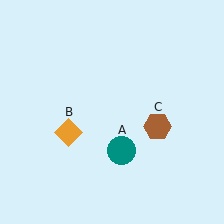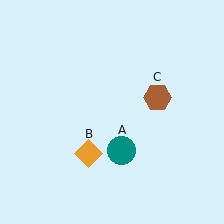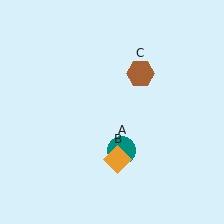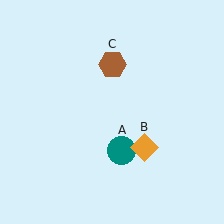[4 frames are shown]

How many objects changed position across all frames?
2 objects changed position: orange diamond (object B), brown hexagon (object C).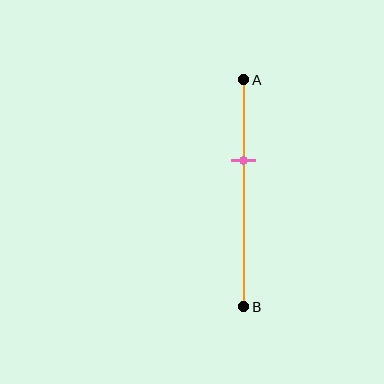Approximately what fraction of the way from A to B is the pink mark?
The pink mark is approximately 35% of the way from A to B.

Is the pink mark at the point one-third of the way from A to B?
Yes, the mark is approximately at the one-third point.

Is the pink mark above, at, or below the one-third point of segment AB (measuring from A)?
The pink mark is approximately at the one-third point of segment AB.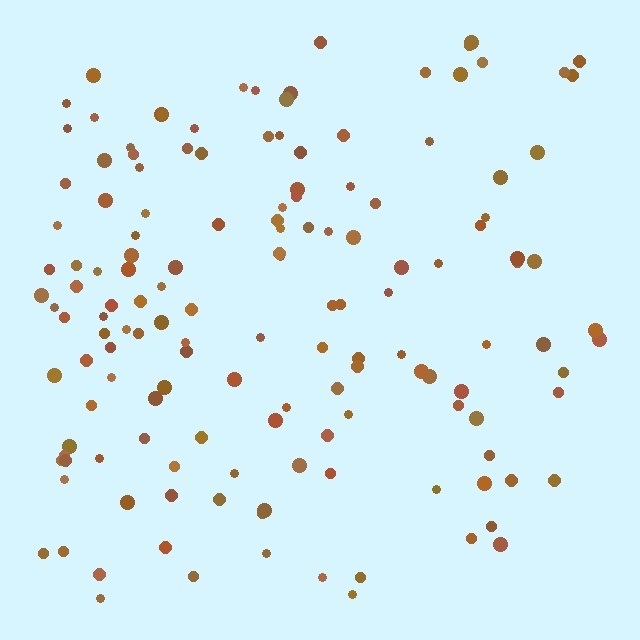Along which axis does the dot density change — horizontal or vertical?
Horizontal.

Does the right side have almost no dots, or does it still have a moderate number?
Still a moderate number, just noticeably fewer than the left.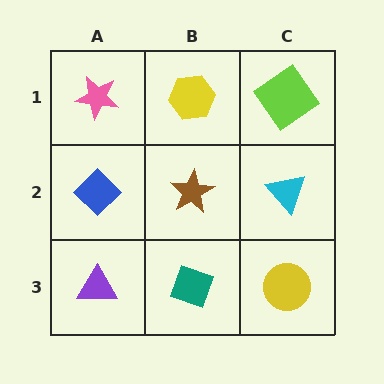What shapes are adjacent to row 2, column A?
A pink star (row 1, column A), a purple triangle (row 3, column A), a brown star (row 2, column B).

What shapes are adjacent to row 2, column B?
A yellow hexagon (row 1, column B), a teal diamond (row 3, column B), a blue diamond (row 2, column A), a cyan triangle (row 2, column C).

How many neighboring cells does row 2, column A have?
3.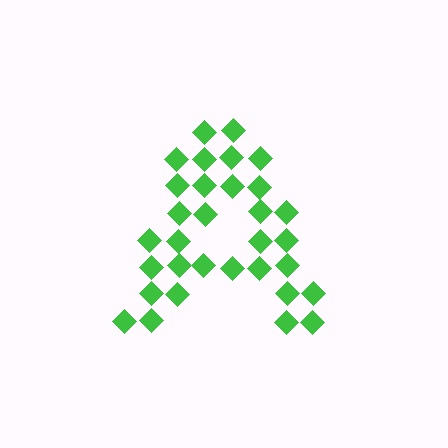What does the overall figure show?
The overall figure shows the letter A.